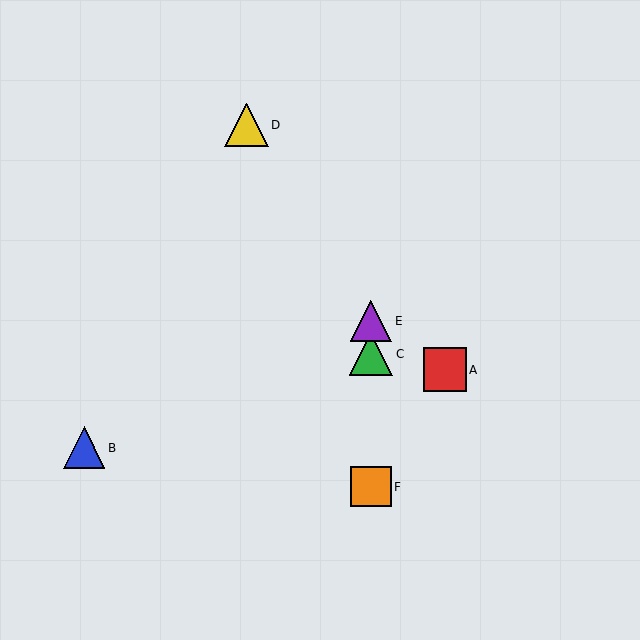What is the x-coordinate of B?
Object B is at x≈84.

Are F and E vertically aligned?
Yes, both are at x≈371.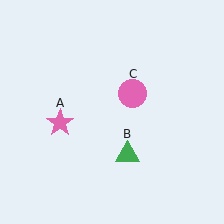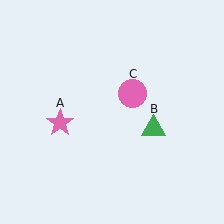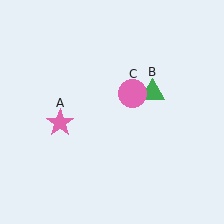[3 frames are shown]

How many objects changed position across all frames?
1 object changed position: green triangle (object B).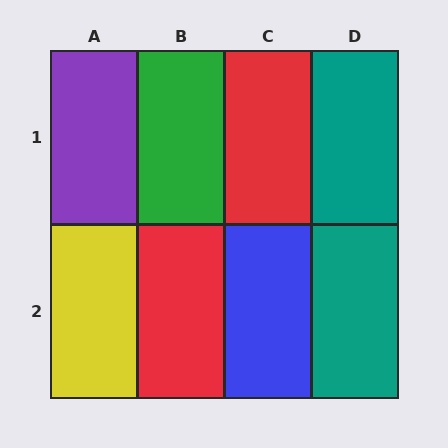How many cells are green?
1 cell is green.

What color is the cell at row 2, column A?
Yellow.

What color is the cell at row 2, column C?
Blue.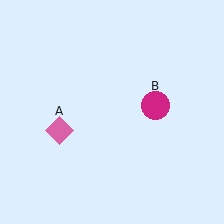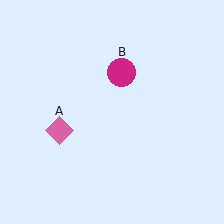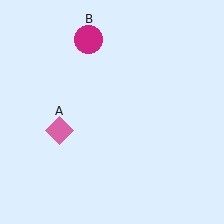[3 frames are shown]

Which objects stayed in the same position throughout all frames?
Pink diamond (object A) remained stationary.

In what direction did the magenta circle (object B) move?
The magenta circle (object B) moved up and to the left.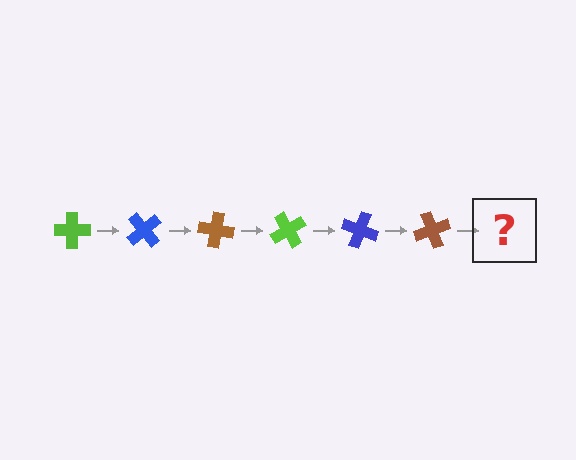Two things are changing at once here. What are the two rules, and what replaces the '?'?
The two rules are that it rotates 50 degrees each step and the color cycles through lime, blue, and brown. The '?' should be a lime cross, rotated 300 degrees from the start.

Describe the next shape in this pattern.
It should be a lime cross, rotated 300 degrees from the start.